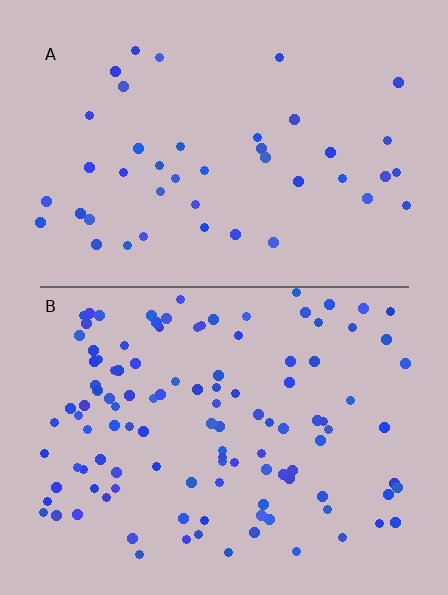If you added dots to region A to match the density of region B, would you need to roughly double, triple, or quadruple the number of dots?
Approximately triple.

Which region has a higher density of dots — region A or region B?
B (the bottom).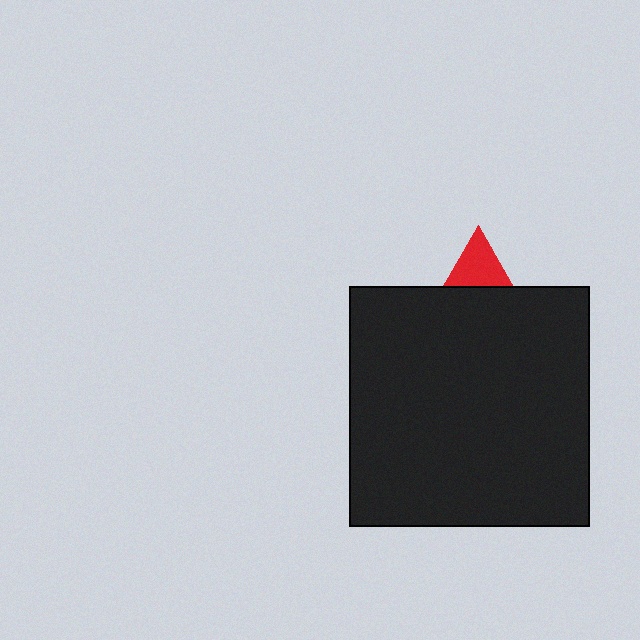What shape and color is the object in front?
The object in front is a black square.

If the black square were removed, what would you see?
You would see the complete red triangle.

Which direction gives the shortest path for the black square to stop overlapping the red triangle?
Moving down gives the shortest separation.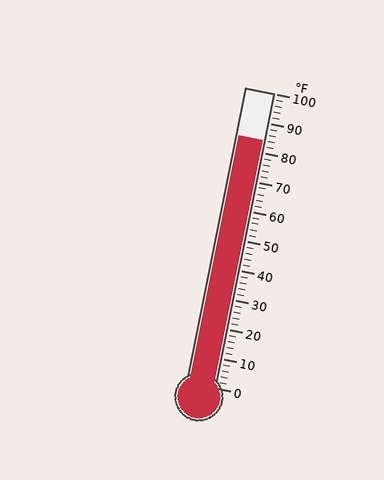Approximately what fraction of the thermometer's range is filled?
The thermometer is filled to approximately 85% of its range.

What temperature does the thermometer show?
The thermometer shows approximately 84°F.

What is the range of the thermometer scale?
The thermometer scale ranges from 0°F to 100°F.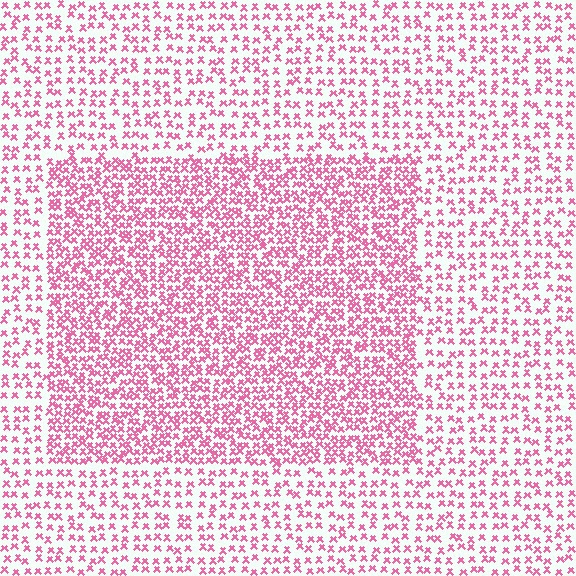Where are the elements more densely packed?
The elements are more densely packed inside the rectangle boundary.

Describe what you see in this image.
The image contains small pink elements arranged at two different densities. A rectangle-shaped region is visible where the elements are more densely packed than the surrounding area.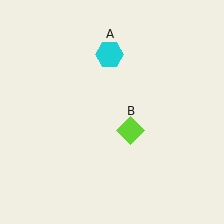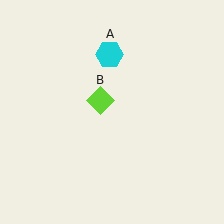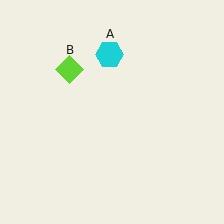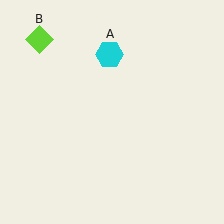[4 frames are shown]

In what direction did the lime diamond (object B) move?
The lime diamond (object B) moved up and to the left.